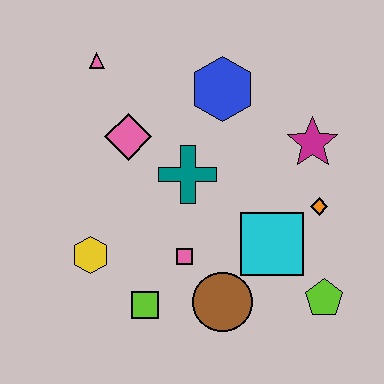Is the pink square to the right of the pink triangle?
Yes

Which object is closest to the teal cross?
The pink diamond is closest to the teal cross.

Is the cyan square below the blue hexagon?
Yes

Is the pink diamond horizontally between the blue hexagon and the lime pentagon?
No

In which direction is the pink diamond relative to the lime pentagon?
The pink diamond is to the left of the lime pentagon.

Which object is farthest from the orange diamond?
The pink triangle is farthest from the orange diamond.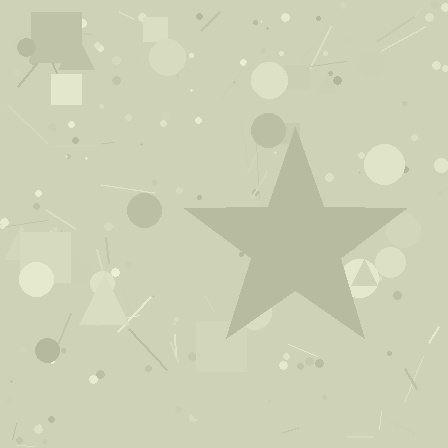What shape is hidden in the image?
A star is hidden in the image.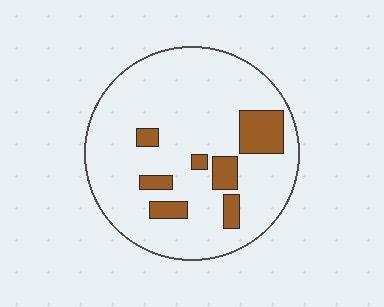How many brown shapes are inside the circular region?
7.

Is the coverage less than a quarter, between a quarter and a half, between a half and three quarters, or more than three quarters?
Less than a quarter.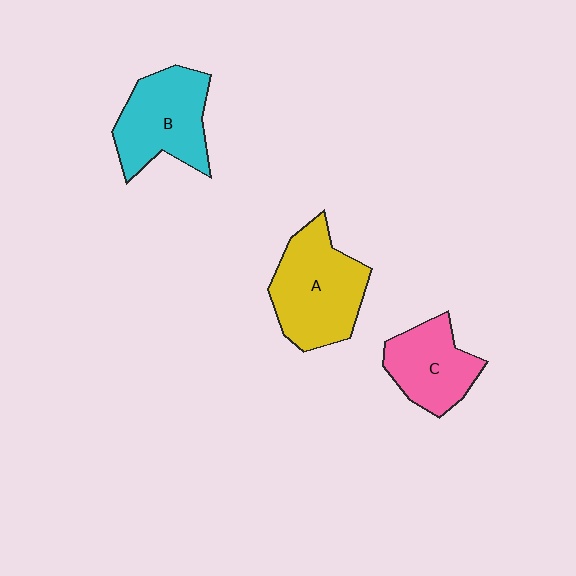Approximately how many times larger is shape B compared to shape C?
Approximately 1.2 times.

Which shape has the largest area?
Shape A (yellow).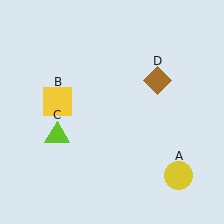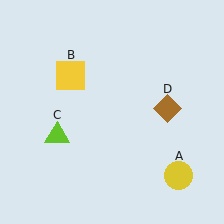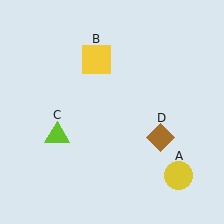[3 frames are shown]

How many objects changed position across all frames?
2 objects changed position: yellow square (object B), brown diamond (object D).